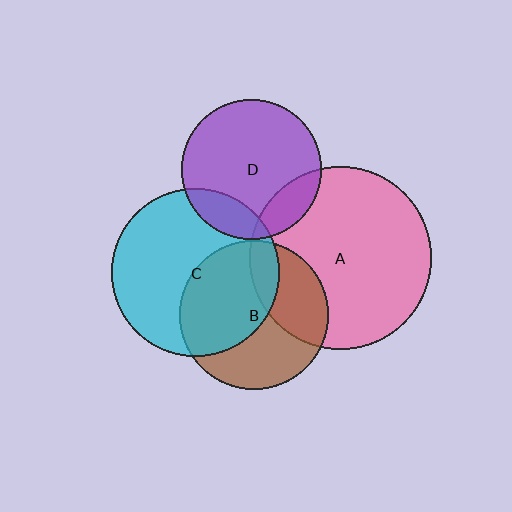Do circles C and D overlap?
Yes.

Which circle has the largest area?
Circle A (pink).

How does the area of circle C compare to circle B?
Approximately 1.3 times.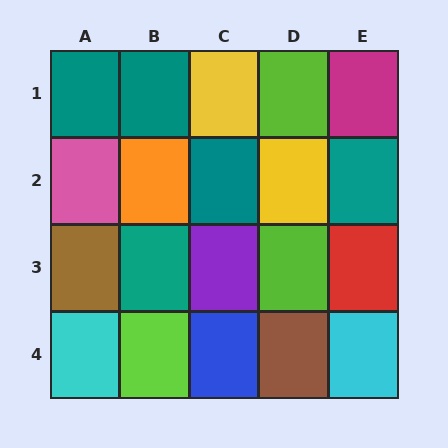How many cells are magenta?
1 cell is magenta.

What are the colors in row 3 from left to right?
Brown, teal, purple, lime, red.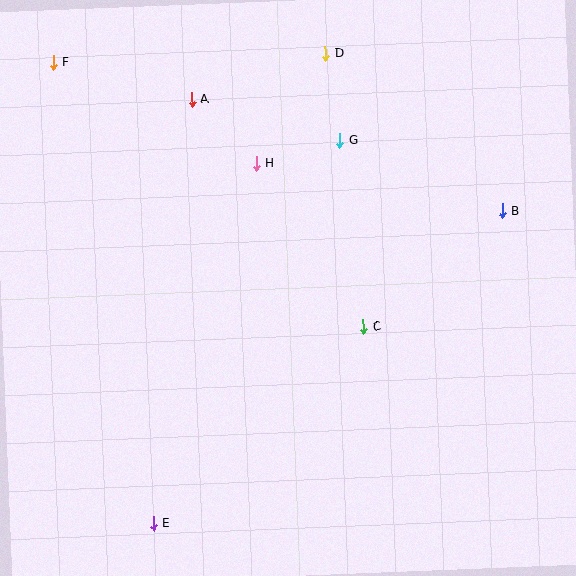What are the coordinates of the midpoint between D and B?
The midpoint between D and B is at (414, 132).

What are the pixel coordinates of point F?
Point F is at (53, 62).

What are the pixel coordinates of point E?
Point E is at (154, 523).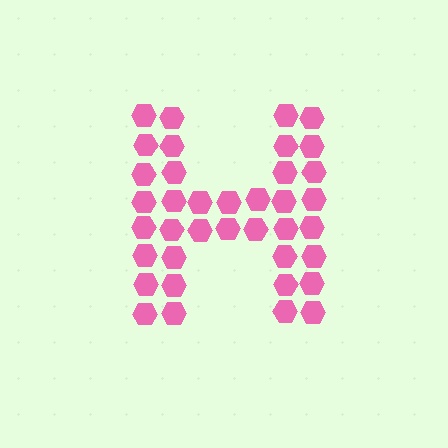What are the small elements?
The small elements are hexagons.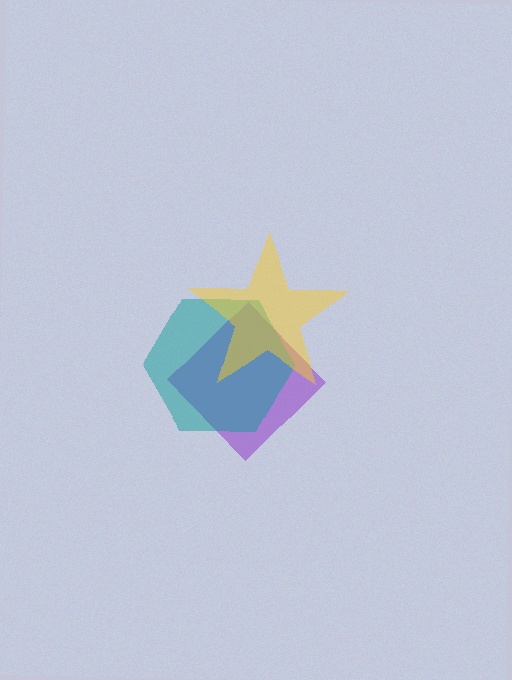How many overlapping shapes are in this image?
There are 3 overlapping shapes in the image.